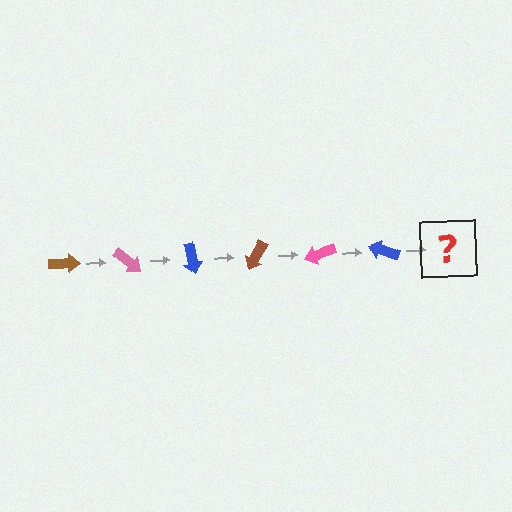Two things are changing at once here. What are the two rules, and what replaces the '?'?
The two rules are that it rotates 40 degrees each step and the color cycles through brown, pink, and blue. The '?' should be a brown arrow, rotated 240 degrees from the start.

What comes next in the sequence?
The next element should be a brown arrow, rotated 240 degrees from the start.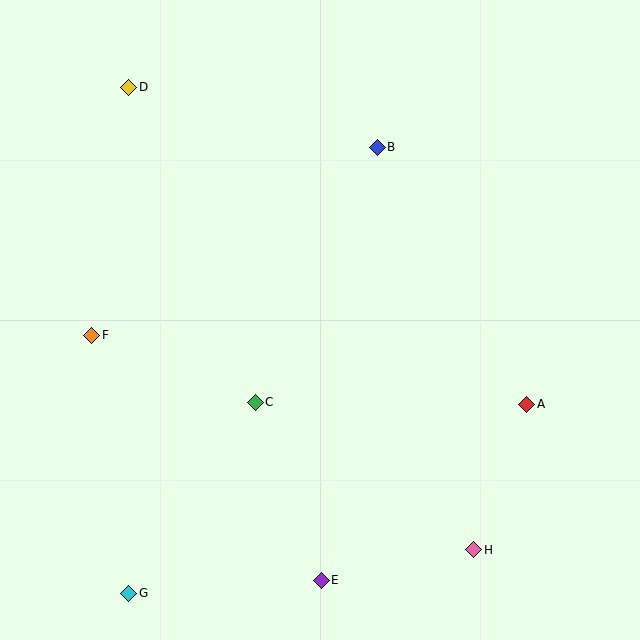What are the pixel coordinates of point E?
Point E is at (321, 580).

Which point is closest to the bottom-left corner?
Point G is closest to the bottom-left corner.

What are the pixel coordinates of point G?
Point G is at (129, 593).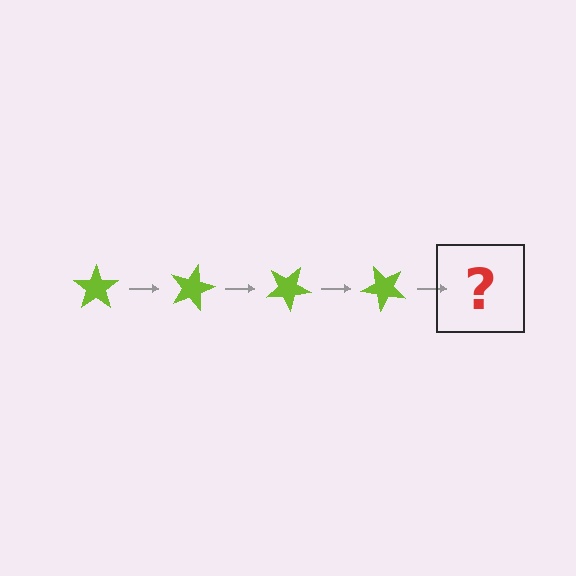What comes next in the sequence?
The next element should be a lime star rotated 60 degrees.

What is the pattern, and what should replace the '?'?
The pattern is that the star rotates 15 degrees each step. The '?' should be a lime star rotated 60 degrees.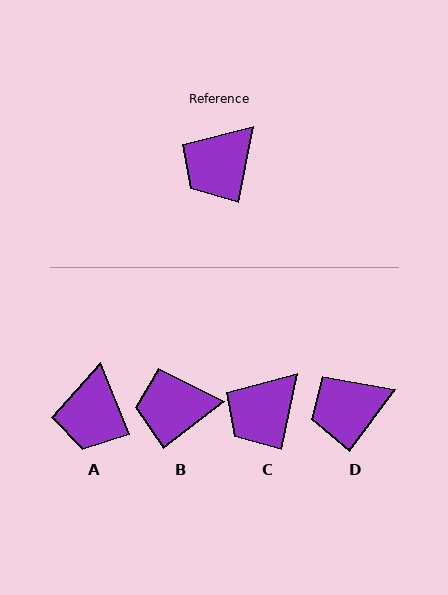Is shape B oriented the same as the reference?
No, it is off by about 41 degrees.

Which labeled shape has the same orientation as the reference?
C.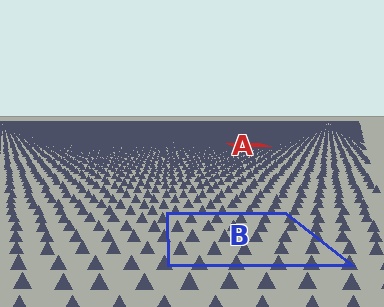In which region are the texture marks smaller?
The texture marks are smaller in region A, because it is farther away.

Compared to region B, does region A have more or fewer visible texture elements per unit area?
Region A has more texture elements per unit area — they are packed more densely because it is farther away.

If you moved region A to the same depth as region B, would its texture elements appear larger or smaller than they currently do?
They would appear larger. At a closer depth, the same texture elements are projected at a bigger on-screen size.